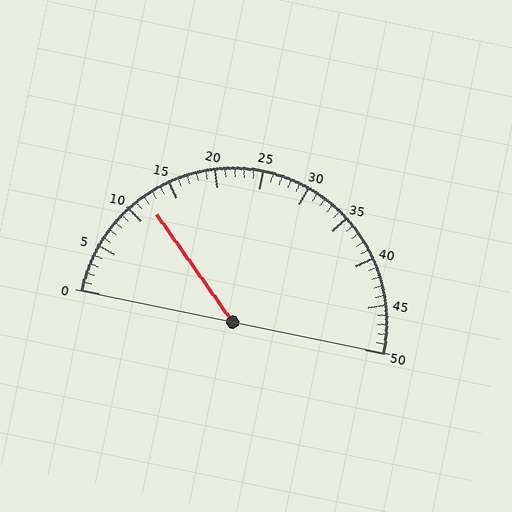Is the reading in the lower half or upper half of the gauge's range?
The reading is in the lower half of the range (0 to 50).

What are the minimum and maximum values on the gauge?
The gauge ranges from 0 to 50.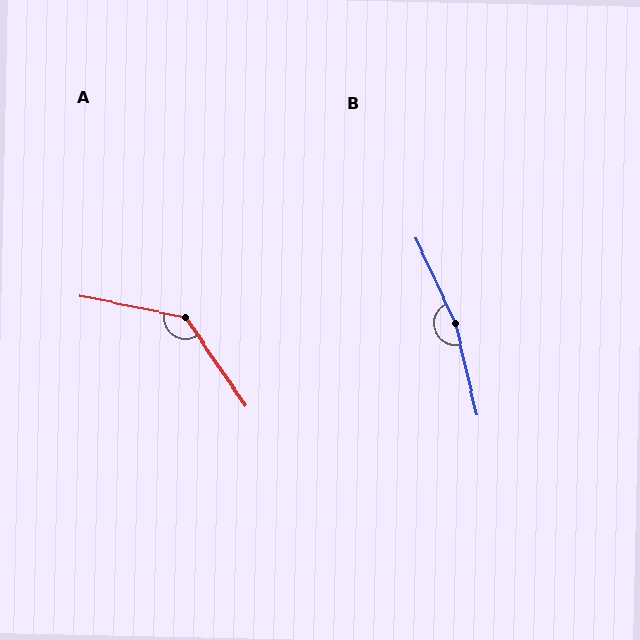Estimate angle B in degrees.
Approximately 168 degrees.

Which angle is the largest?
B, at approximately 168 degrees.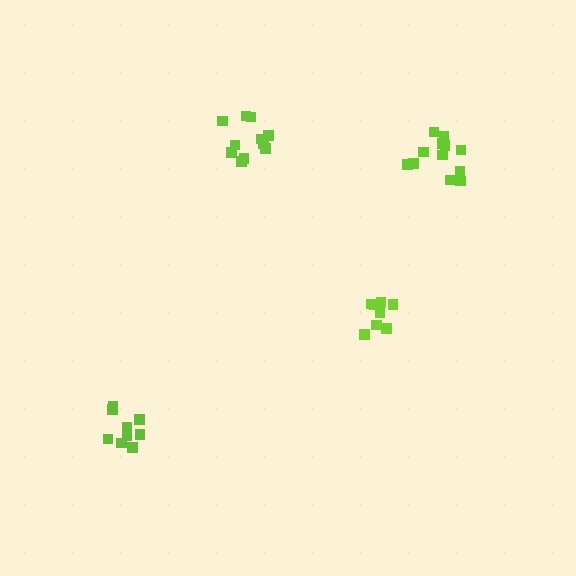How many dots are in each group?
Group 1: 11 dots, Group 2: 8 dots, Group 3: 9 dots, Group 4: 12 dots (40 total).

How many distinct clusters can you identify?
There are 4 distinct clusters.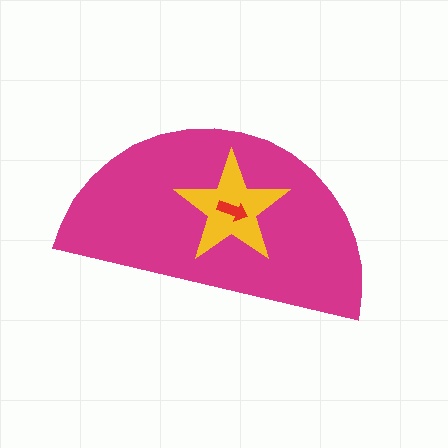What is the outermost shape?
The magenta semicircle.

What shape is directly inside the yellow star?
The red arrow.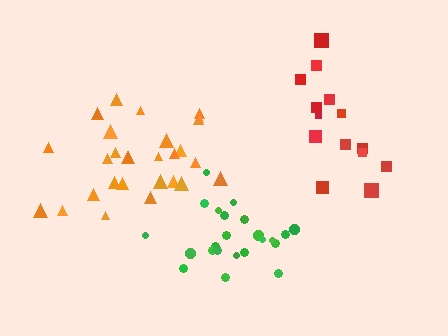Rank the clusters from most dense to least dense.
green, orange, red.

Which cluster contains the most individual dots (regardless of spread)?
Orange (28).